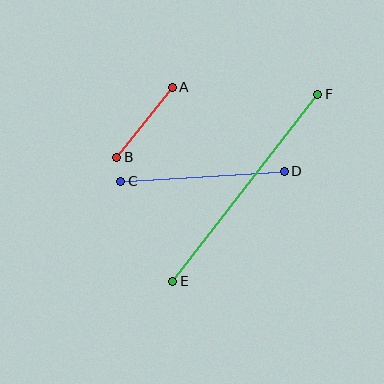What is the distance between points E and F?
The distance is approximately 237 pixels.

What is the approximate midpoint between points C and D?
The midpoint is at approximately (203, 176) pixels.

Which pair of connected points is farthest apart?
Points E and F are farthest apart.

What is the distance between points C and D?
The distance is approximately 164 pixels.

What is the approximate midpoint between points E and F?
The midpoint is at approximately (245, 188) pixels.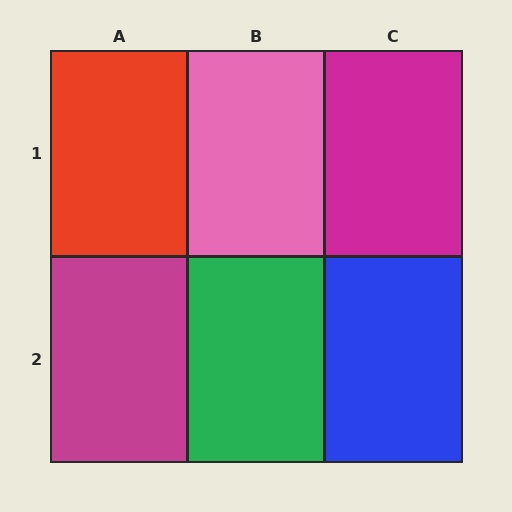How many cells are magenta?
2 cells are magenta.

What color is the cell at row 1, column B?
Pink.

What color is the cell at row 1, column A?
Red.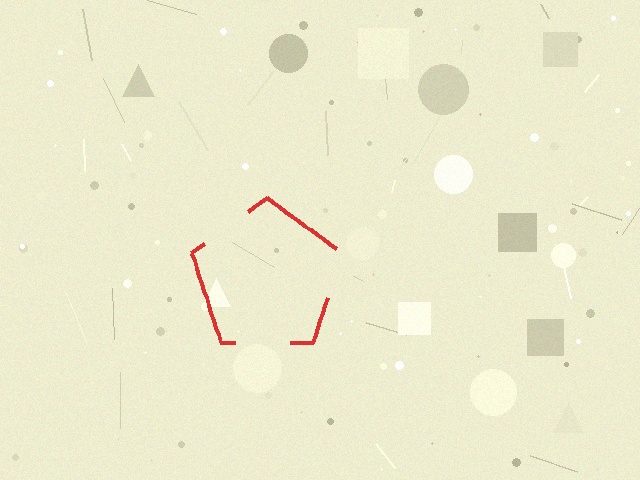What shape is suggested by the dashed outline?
The dashed outline suggests a pentagon.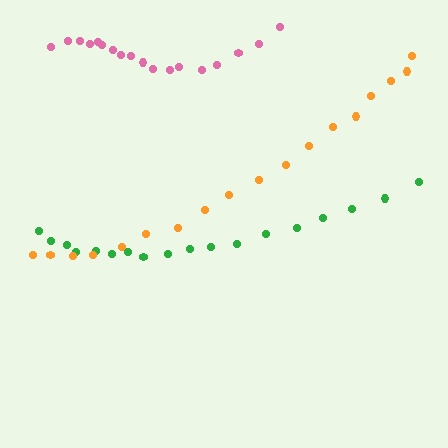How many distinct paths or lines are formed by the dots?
There are 3 distinct paths.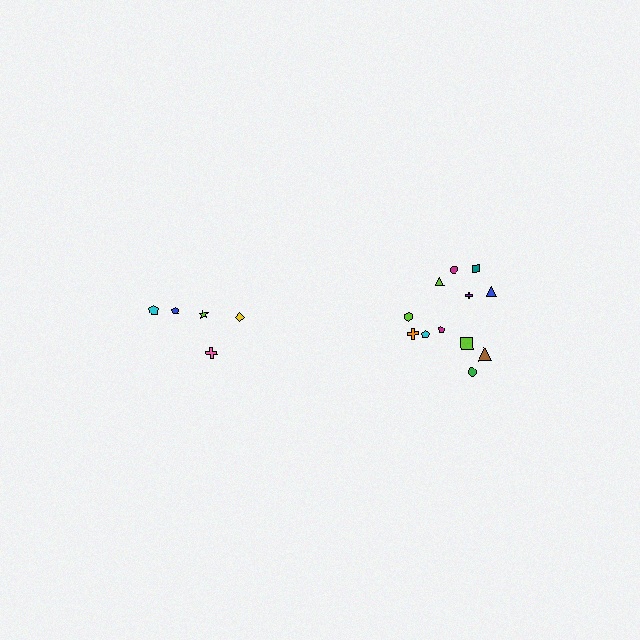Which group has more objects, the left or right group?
The right group.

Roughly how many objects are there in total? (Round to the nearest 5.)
Roughly 15 objects in total.